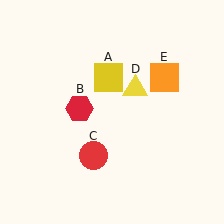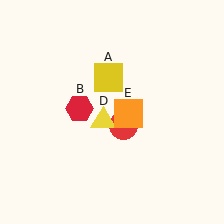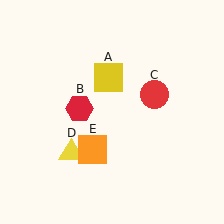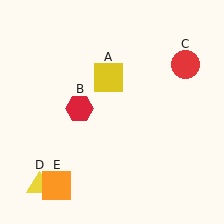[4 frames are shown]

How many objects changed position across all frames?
3 objects changed position: red circle (object C), yellow triangle (object D), orange square (object E).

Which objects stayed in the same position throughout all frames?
Yellow square (object A) and red hexagon (object B) remained stationary.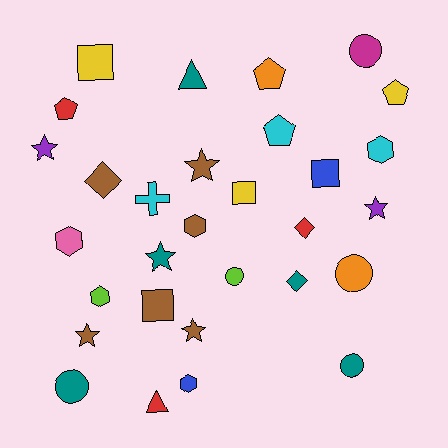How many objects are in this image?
There are 30 objects.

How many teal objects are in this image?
There are 5 teal objects.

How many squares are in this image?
There are 4 squares.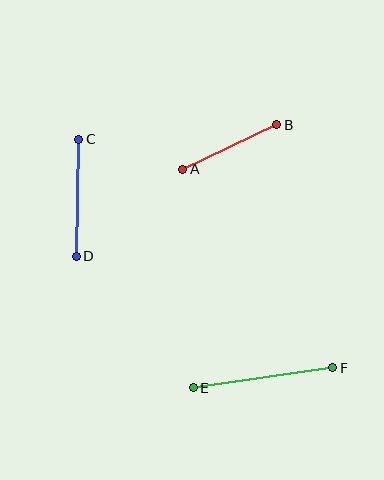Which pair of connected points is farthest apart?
Points E and F are farthest apart.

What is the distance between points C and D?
The distance is approximately 117 pixels.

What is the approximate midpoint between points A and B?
The midpoint is at approximately (230, 147) pixels.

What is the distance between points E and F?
The distance is approximately 141 pixels.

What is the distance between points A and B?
The distance is approximately 104 pixels.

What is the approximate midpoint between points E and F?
The midpoint is at approximately (263, 378) pixels.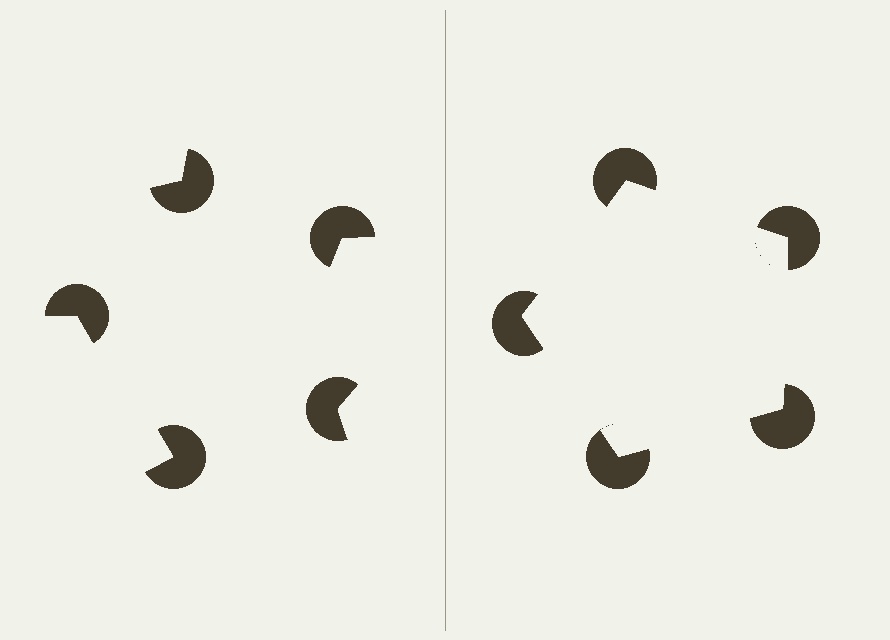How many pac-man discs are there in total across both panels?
10 — 5 on each side.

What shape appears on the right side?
An illusory pentagon.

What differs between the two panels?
The pac-man discs are positioned identically on both sides; only the wedge orientations differ. On the right they align to a pentagon; on the left they are misaligned.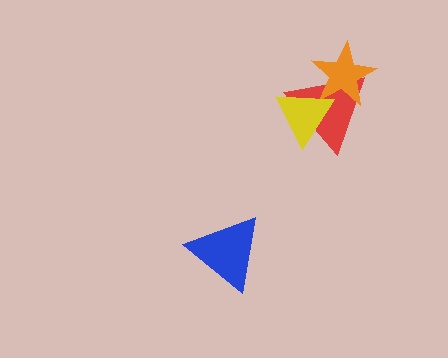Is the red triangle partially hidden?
Yes, it is partially covered by another shape.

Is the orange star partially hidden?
Yes, it is partially covered by another shape.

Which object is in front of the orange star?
The yellow triangle is in front of the orange star.